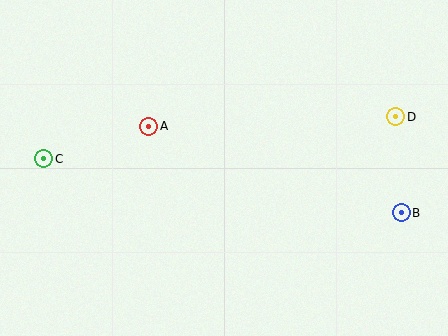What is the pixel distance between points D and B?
The distance between D and B is 96 pixels.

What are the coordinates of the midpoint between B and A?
The midpoint between B and A is at (275, 170).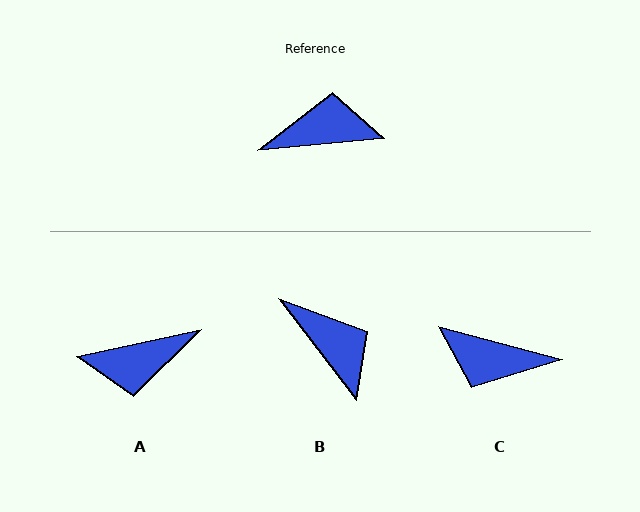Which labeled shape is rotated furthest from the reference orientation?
A, about 174 degrees away.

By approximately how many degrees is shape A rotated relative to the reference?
Approximately 174 degrees clockwise.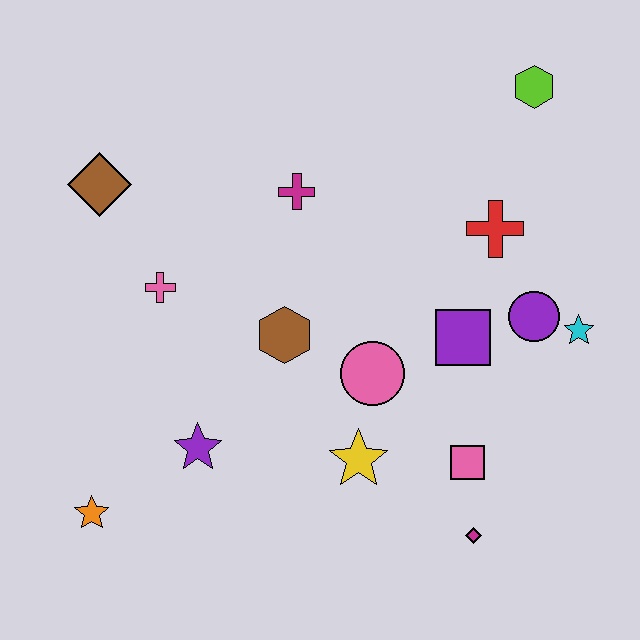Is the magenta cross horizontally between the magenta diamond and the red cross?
No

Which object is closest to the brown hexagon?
The pink circle is closest to the brown hexagon.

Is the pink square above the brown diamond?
No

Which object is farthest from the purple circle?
The orange star is farthest from the purple circle.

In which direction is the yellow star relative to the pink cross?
The yellow star is to the right of the pink cross.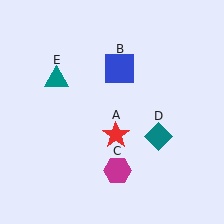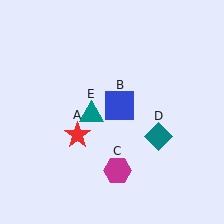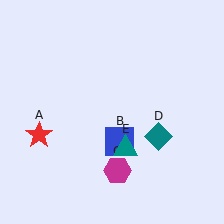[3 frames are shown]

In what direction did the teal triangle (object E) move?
The teal triangle (object E) moved down and to the right.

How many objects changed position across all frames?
3 objects changed position: red star (object A), blue square (object B), teal triangle (object E).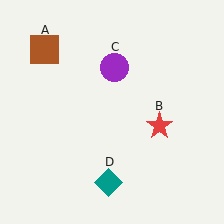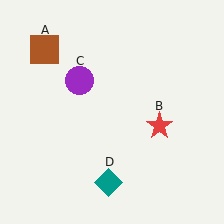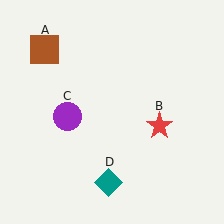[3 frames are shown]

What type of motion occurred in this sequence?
The purple circle (object C) rotated counterclockwise around the center of the scene.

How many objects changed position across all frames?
1 object changed position: purple circle (object C).